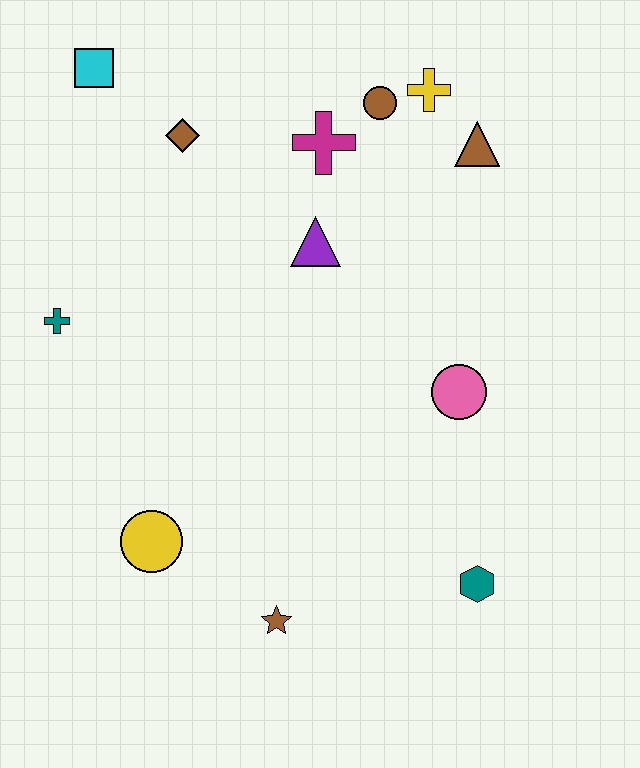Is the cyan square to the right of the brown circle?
No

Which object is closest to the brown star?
The yellow circle is closest to the brown star.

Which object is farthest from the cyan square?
The teal hexagon is farthest from the cyan square.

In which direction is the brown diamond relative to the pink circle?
The brown diamond is to the left of the pink circle.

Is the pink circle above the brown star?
Yes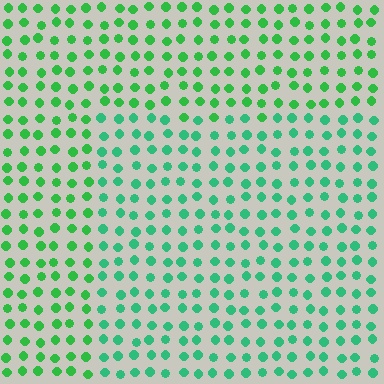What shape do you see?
I see a rectangle.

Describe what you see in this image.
The image is filled with small green elements in a uniform arrangement. A rectangle-shaped region is visible where the elements are tinted to a slightly different hue, forming a subtle color boundary.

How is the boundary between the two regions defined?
The boundary is defined purely by a slight shift in hue (about 25 degrees). Spacing, size, and orientation are identical on both sides.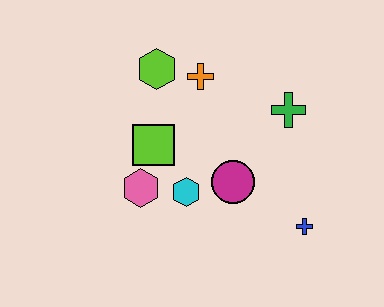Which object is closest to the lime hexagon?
The orange cross is closest to the lime hexagon.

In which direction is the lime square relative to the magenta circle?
The lime square is to the left of the magenta circle.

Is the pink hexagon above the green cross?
No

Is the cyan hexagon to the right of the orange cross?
No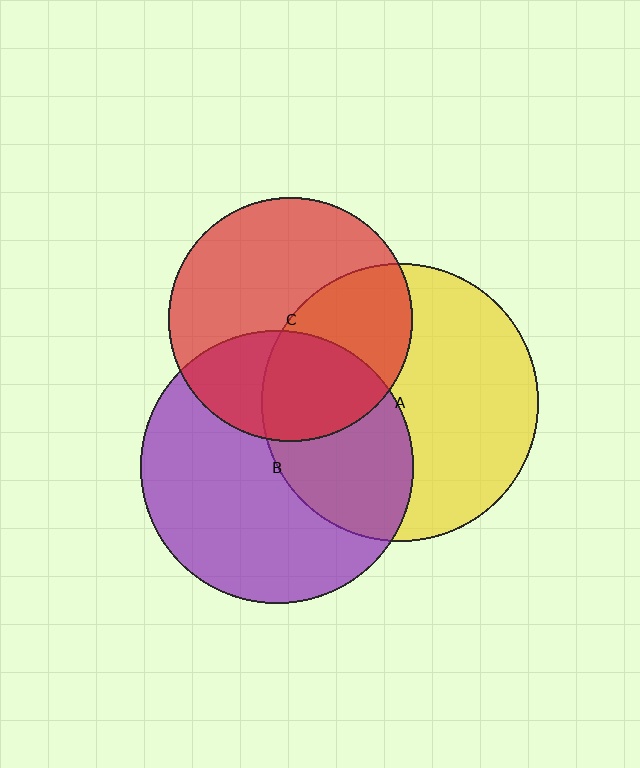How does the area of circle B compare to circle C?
Approximately 1.3 times.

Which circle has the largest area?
Circle A (yellow).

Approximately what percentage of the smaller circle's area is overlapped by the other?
Approximately 35%.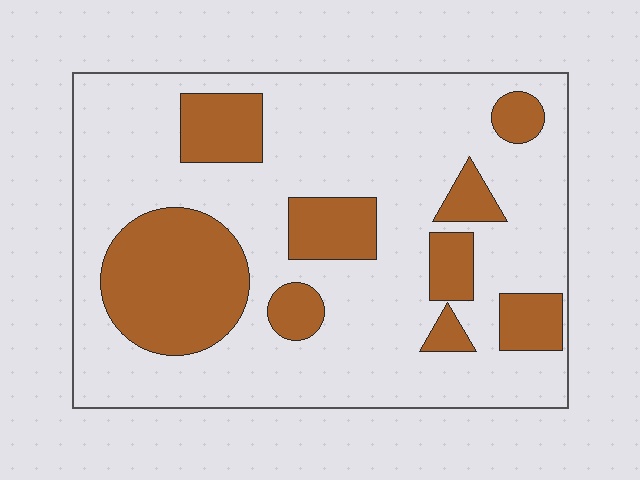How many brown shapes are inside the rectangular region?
9.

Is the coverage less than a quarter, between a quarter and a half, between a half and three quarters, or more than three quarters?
Between a quarter and a half.